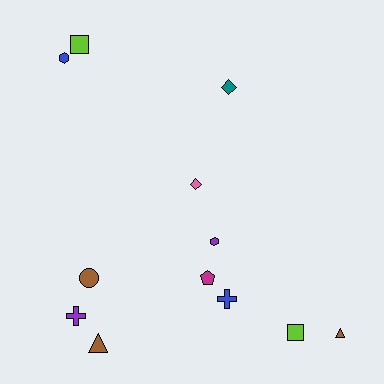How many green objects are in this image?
There are no green objects.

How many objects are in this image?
There are 12 objects.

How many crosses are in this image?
There are 2 crosses.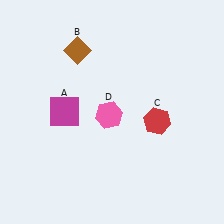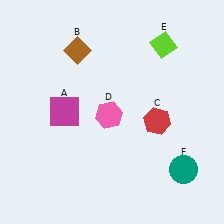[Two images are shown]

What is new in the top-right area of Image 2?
A lime diamond (E) was added in the top-right area of Image 2.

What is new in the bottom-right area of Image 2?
A teal circle (F) was added in the bottom-right area of Image 2.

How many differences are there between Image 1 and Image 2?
There are 2 differences between the two images.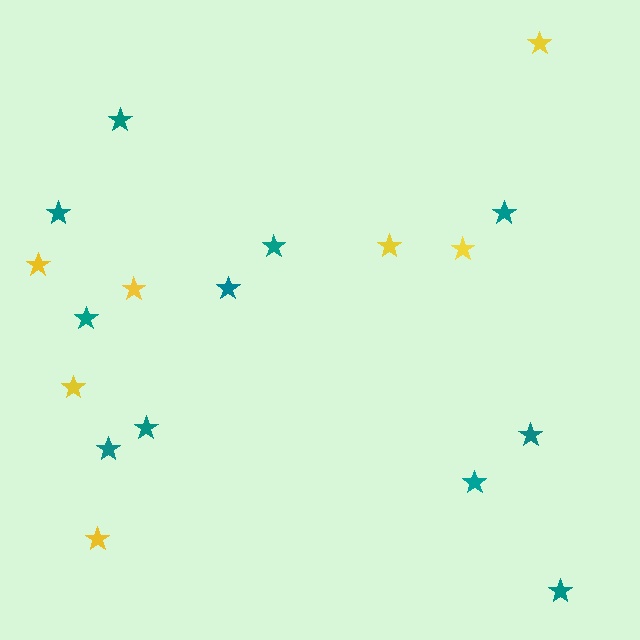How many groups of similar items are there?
There are 2 groups: one group of teal stars (11) and one group of yellow stars (7).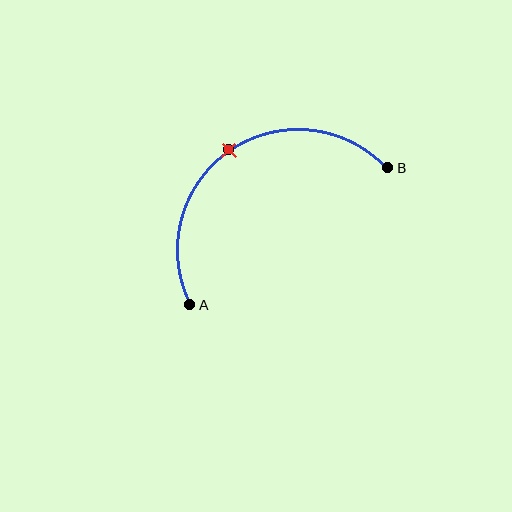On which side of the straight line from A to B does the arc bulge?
The arc bulges above and to the left of the straight line connecting A and B.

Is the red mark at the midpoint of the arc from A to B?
Yes. The red mark lies on the arc at equal arc-length from both A and B — it is the arc midpoint.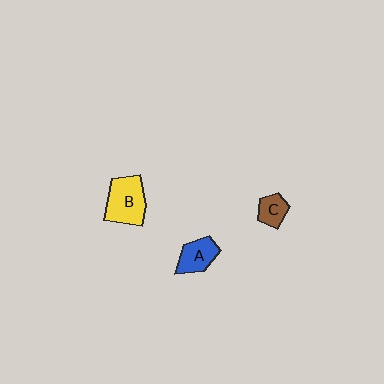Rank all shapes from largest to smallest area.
From largest to smallest: B (yellow), A (blue), C (brown).